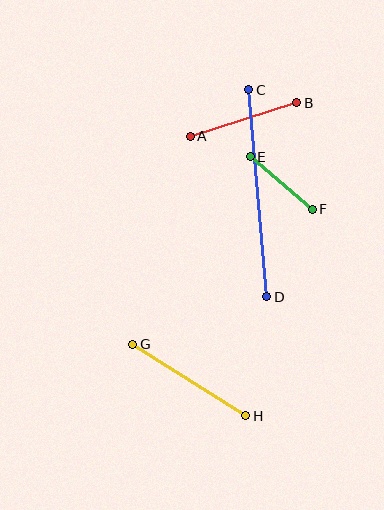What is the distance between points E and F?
The distance is approximately 81 pixels.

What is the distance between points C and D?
The distance is approximately 208 pixels.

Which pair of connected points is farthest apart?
Points C and D are farthest apart.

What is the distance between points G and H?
The distance is approximately 133 pixels.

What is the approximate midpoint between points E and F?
The midpoint is at approximately (281, 183) pixels.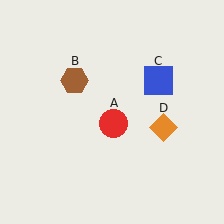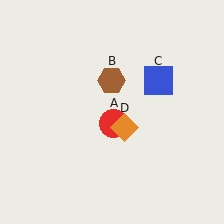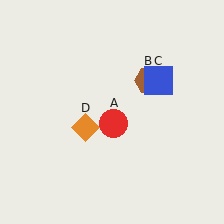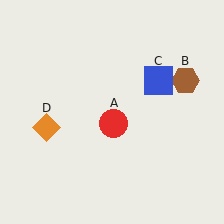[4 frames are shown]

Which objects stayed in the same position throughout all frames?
Red circle (object A) and blue square (object C) remained stationary.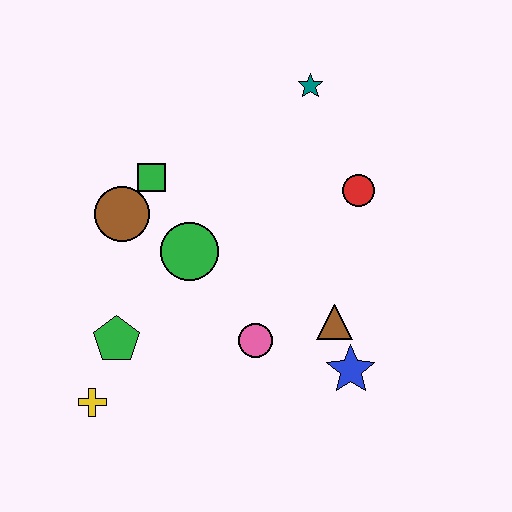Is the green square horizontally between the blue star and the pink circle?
No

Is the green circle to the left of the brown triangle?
Yes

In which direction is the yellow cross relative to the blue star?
The yellow cross is to the left of the blue star.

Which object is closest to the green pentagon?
The yellow cross is closest to the green pentagon.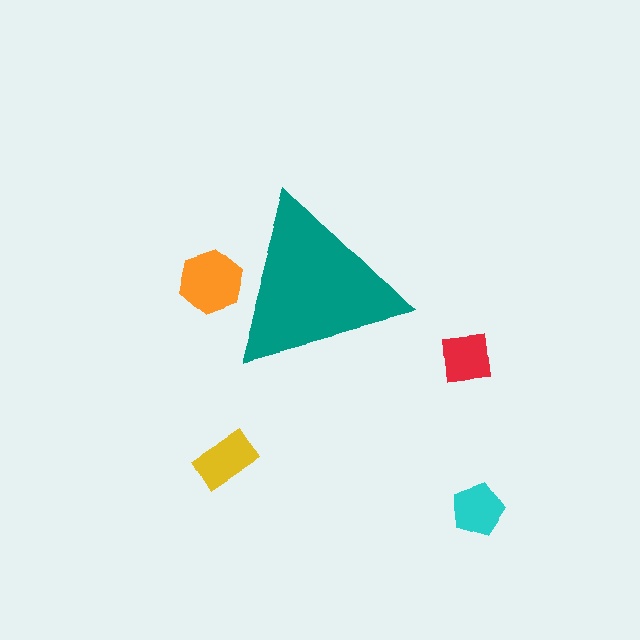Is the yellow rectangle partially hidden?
No, the yellow rectangle is fully visible.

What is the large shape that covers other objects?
A teal triangle.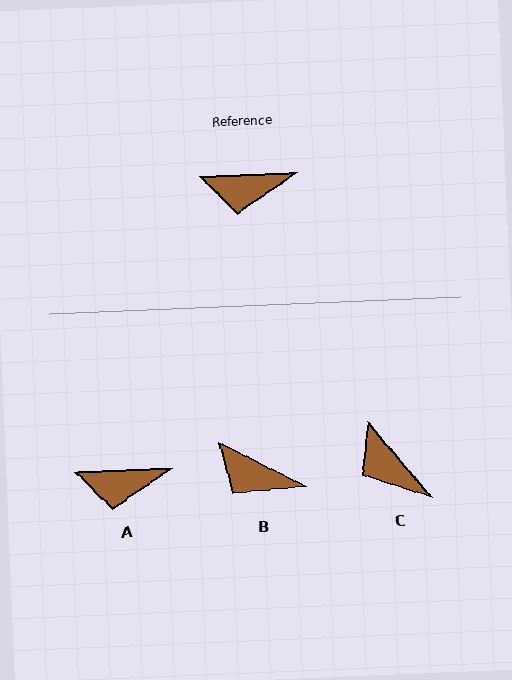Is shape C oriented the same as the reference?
No, it is off by about 52 degrees.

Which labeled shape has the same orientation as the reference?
A.